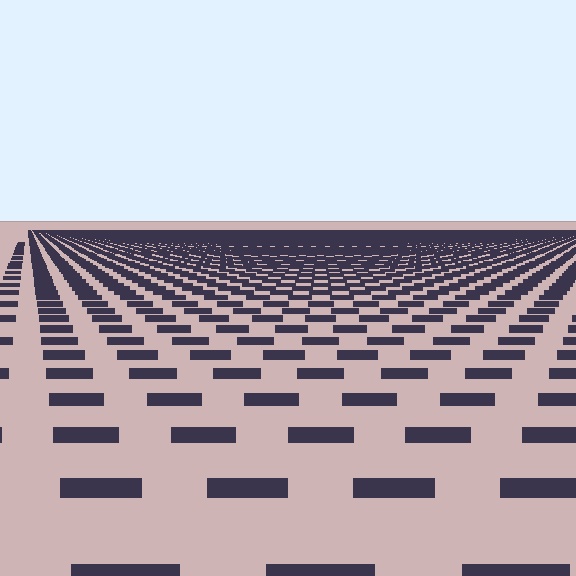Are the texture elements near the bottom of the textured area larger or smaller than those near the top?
Larger. Near the bottom, elements are closer to the viewer and appear at a bigger on-screen size.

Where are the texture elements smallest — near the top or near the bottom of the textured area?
Near the top.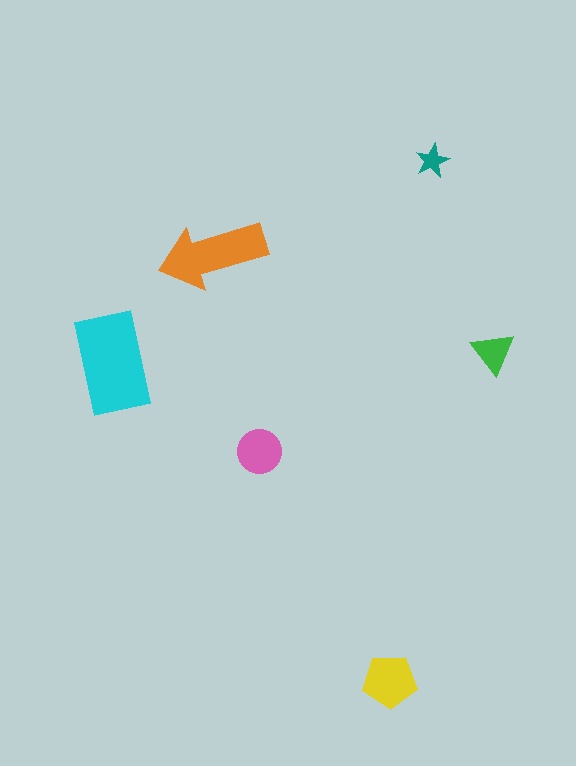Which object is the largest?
The cyan rectangle.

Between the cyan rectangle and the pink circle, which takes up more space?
The cyan rectangle.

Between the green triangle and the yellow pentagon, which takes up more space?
The yellow pentagon.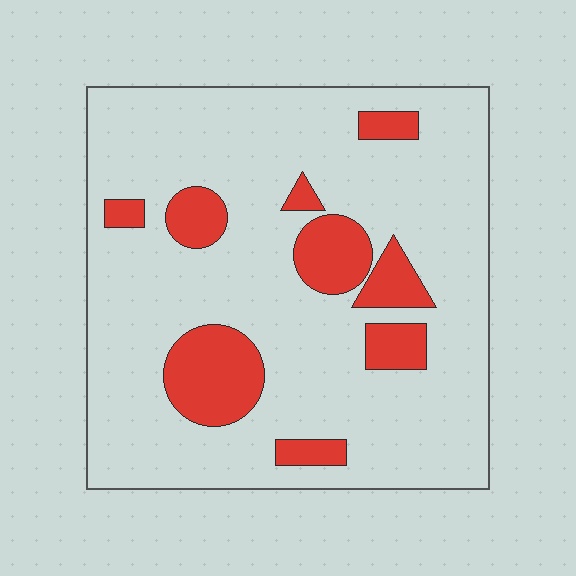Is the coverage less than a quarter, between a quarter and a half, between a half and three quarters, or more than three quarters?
Less than a quarter.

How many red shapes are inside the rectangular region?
9.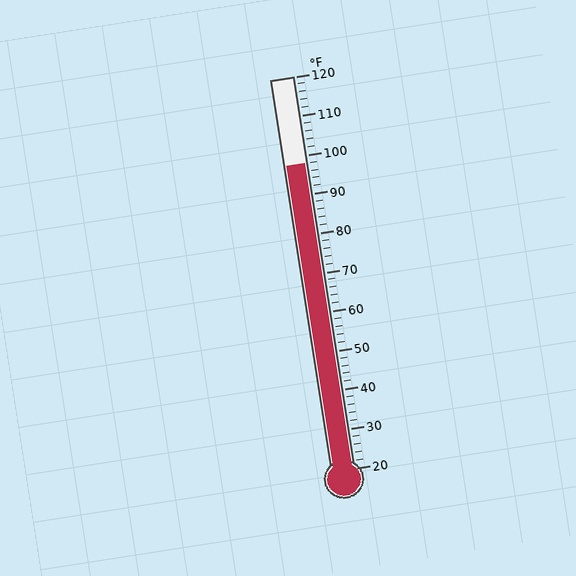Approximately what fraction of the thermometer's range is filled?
The thermometer is filled to approximately 80% of its range.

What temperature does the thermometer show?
The thermometer shows approximately 98°F.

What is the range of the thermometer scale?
The thermometer scale ranges from 20°F to 120°F.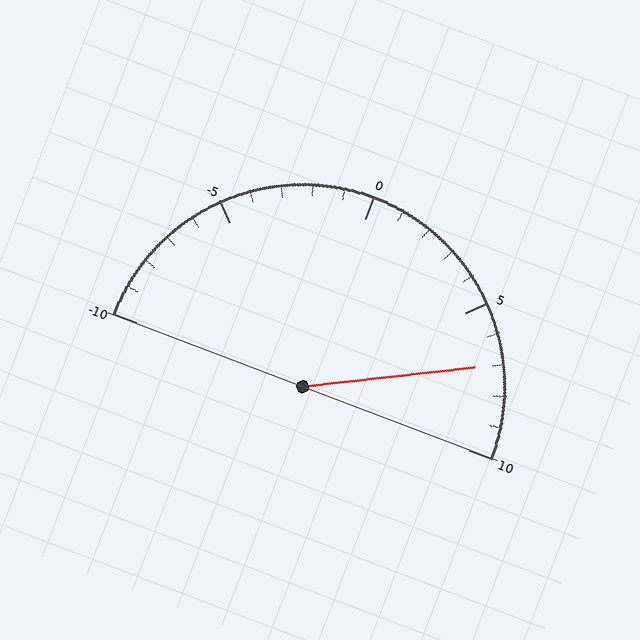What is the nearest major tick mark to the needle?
The nearest major tick mark is 5.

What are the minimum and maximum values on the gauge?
The gauge ranges from -10 to 10.